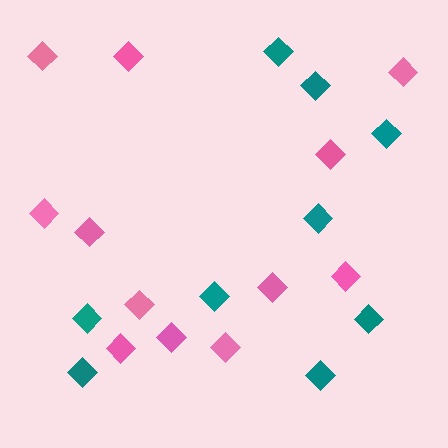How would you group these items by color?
There are 2 groups: one group of pink diamonds (12) and one group of teal diamonds (9).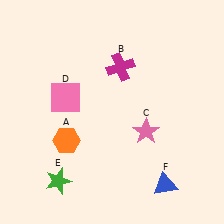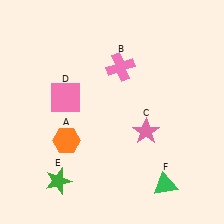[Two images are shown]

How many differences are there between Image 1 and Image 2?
There are 2 differences between the two images.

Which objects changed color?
B changed from magenta to pink. F changed from blue to green.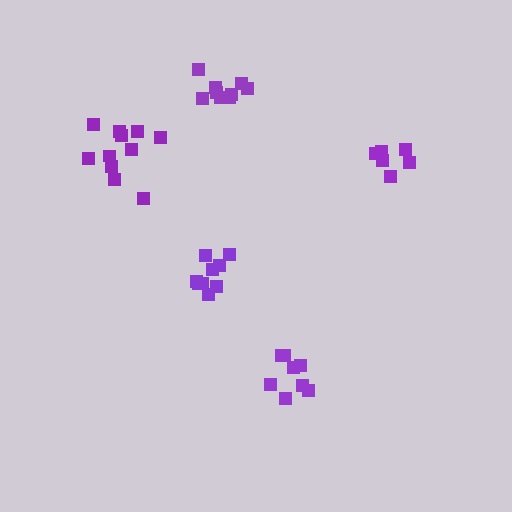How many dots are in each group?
Group 1: 8 dots, Group 2: 9 dots, Group 3: 6 dots, Group 4: 11 dots, Group 5: 9 dots (43 total).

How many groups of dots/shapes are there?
There are 5 groups.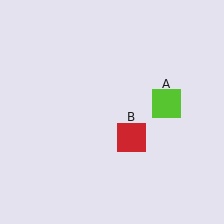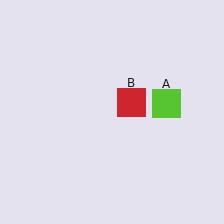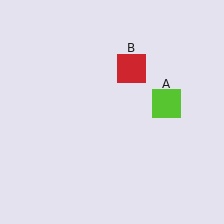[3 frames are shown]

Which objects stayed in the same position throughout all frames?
Lime square (object A) remained stationary.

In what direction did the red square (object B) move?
The red square (object B) moved up.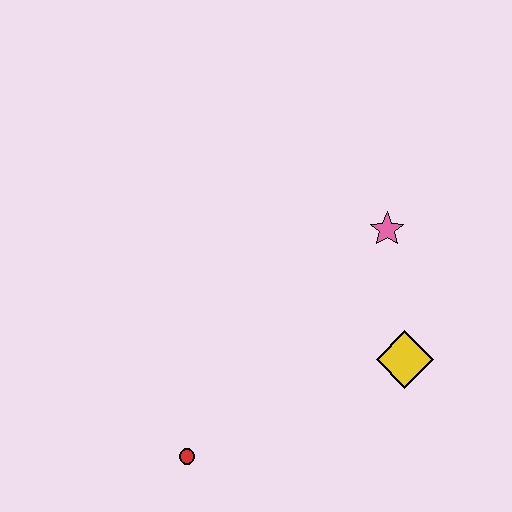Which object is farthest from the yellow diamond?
The red circle is farthest from the yellow diamond.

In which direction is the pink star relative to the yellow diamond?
The pink star is above the yellow diamond.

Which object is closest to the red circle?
The yellow diamond is closest to the red circle.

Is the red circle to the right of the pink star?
No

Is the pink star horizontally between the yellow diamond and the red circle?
Yes